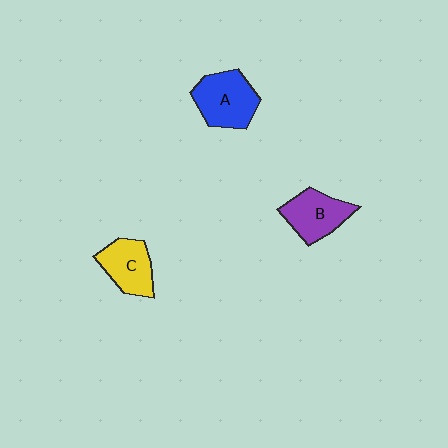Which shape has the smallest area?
Shape C (yellow).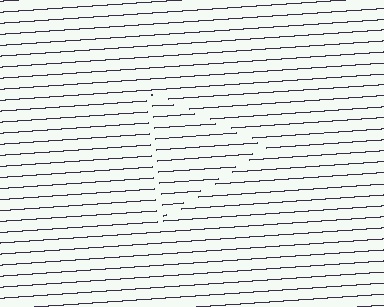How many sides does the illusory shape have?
3 sides — the line-ends trace a triangle.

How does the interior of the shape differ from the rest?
The interior of the shape contains the same grating, shifted by half a period — the contour is defined by the phase discontinuity where line-ends from the inner and outer gratings abut.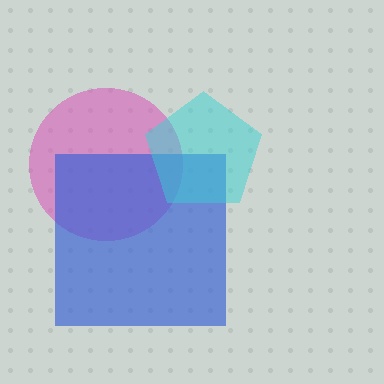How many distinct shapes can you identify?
There are 3 distinct shapes: a pink circle, a blue square, a cyan pentagon.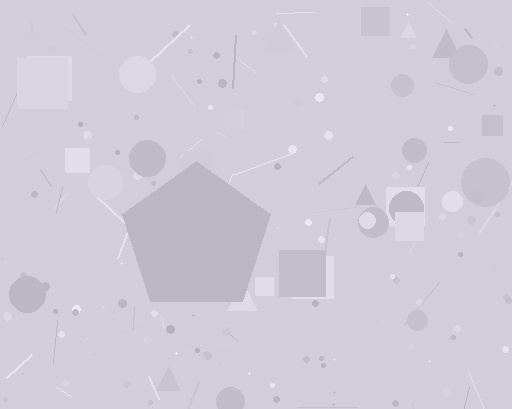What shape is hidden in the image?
A pentagon is hidden in the image.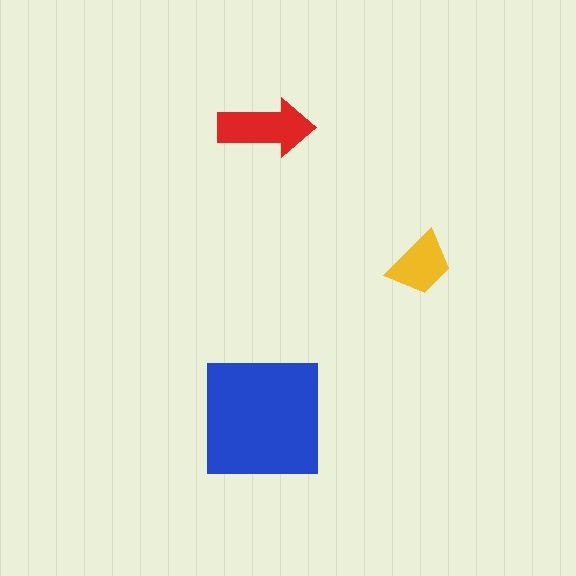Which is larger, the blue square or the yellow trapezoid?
The blue square.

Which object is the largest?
The blue square.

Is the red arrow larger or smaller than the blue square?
Smaller.